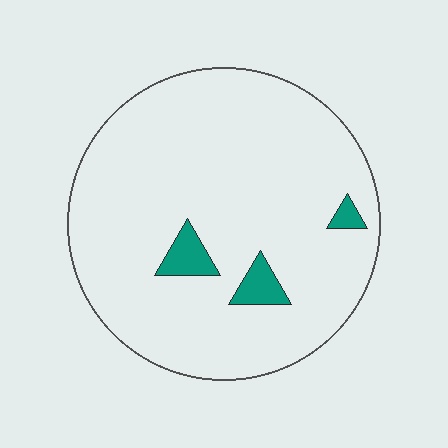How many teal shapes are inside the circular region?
3.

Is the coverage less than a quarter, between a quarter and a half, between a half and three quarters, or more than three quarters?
Less than a quarter.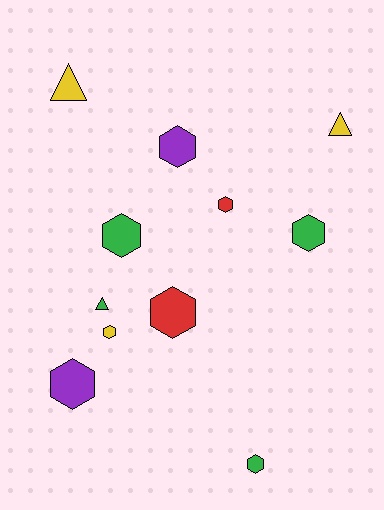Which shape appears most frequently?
Hexagon, with 8 objects.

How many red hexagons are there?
There are 2 red hexagons.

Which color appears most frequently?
Green, with 4 objects.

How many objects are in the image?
There are 11 objects.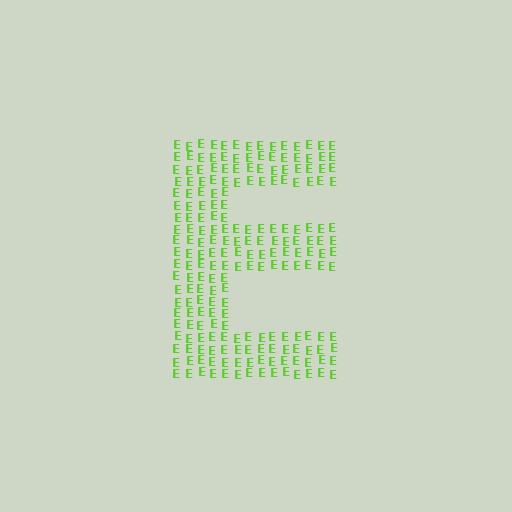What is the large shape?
The large shape is the letter E.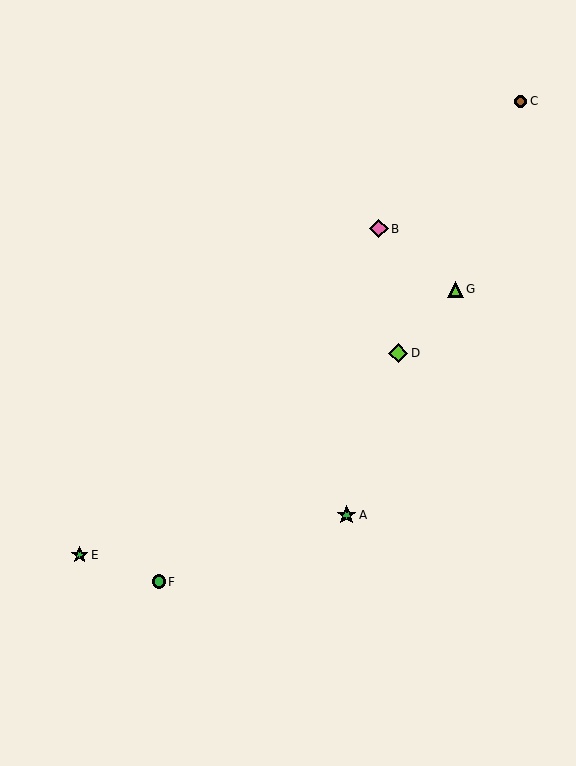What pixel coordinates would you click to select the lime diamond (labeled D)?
Click at (398, 353) to select the lime diamond D.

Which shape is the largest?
The green star (labeled A) is the largest.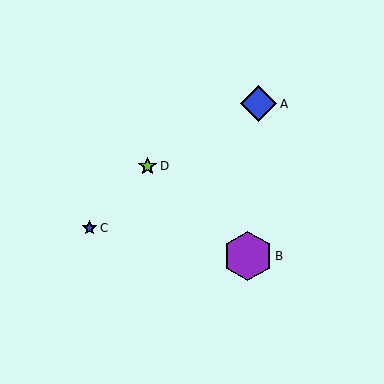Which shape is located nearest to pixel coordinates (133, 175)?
The lime star (labeled D) at (148, 166) is nearest to that location.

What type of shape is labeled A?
Shape A is a blue diamond.